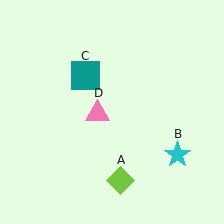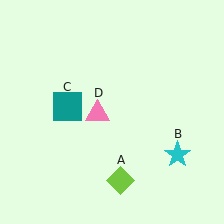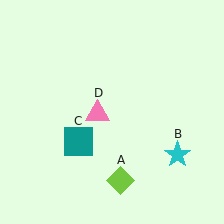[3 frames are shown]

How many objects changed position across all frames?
1 object changed position: teal square (object C).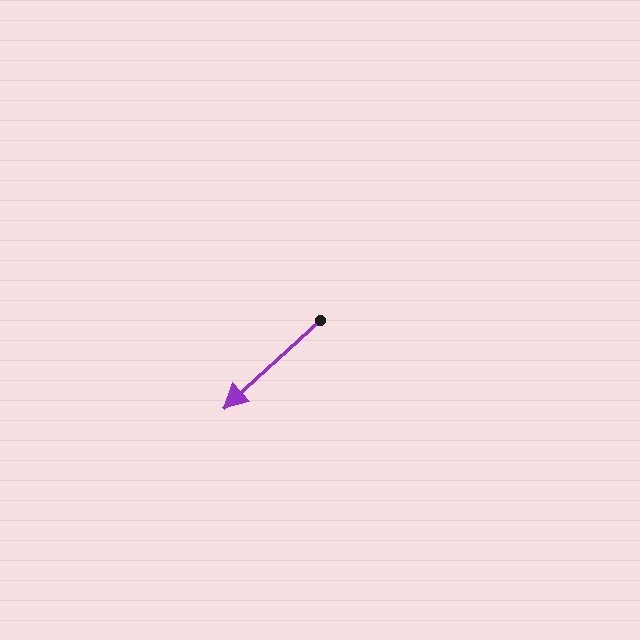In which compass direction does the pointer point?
Southwest.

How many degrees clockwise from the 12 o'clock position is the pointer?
Approximately 228 degrees.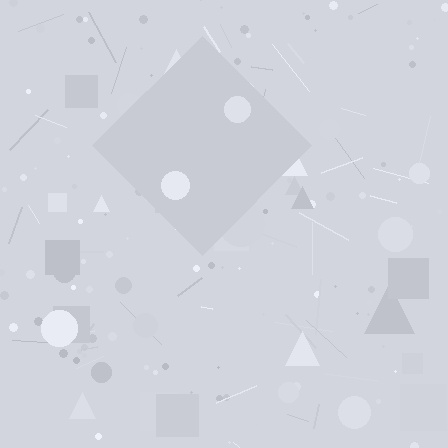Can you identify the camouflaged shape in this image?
The camouflaged shape is a diamond.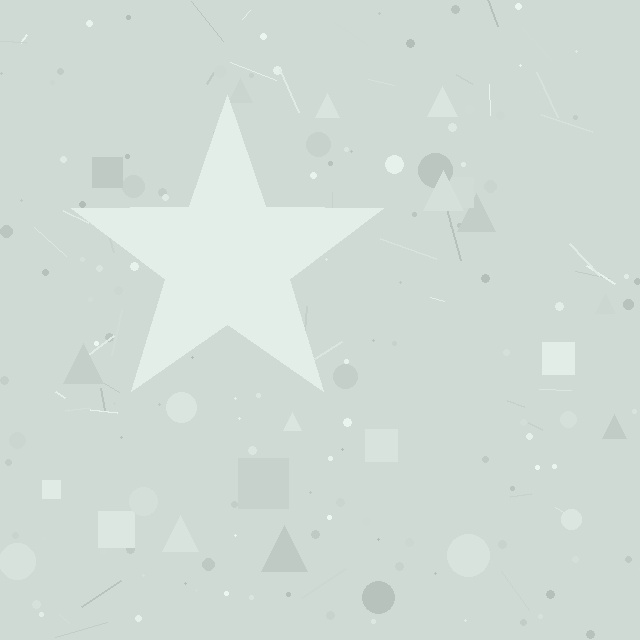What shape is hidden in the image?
A star is hidden in the image.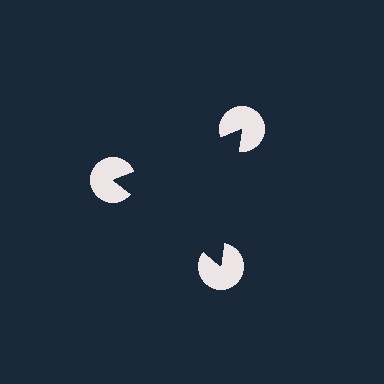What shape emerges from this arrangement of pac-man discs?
An illusory triangle — its edges are inferred from the aligned wedge cuts in the pac-man discs, not physically drawn.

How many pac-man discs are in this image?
There are 3 — one at each vertex of the illusory triangle.